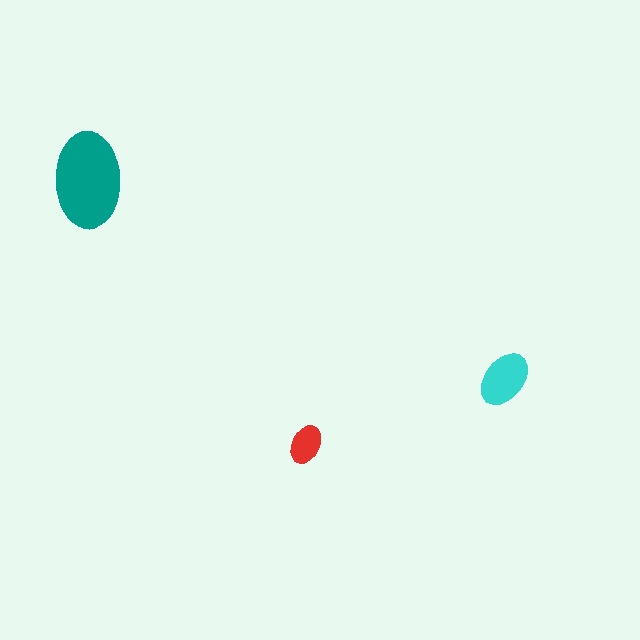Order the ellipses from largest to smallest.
the teal one, the cyan one, the red one.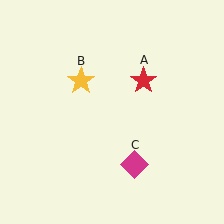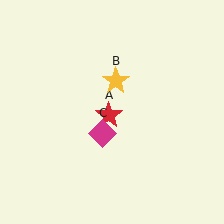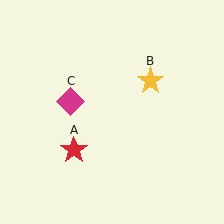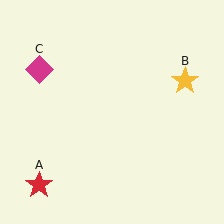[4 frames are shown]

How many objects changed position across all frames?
3 objects changed position: red star (object A), yellow star (object B), magenta diamond (object C).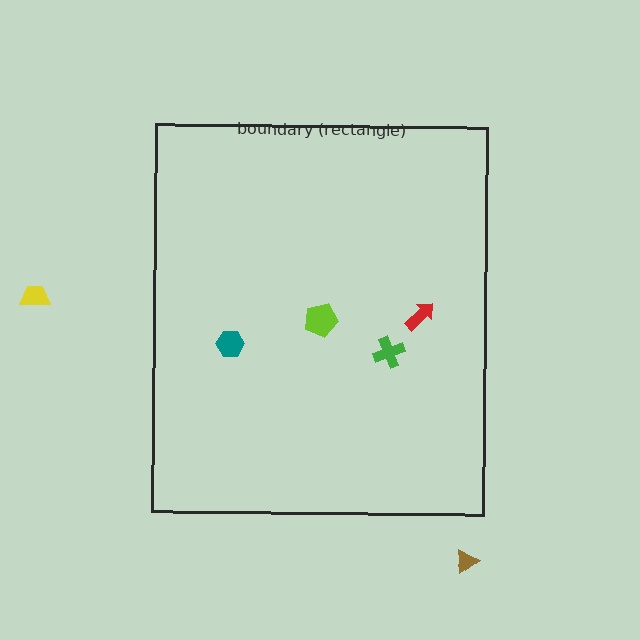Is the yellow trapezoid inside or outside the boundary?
Outside.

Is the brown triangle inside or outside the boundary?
Outside.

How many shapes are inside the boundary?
4 inside, 2 outside.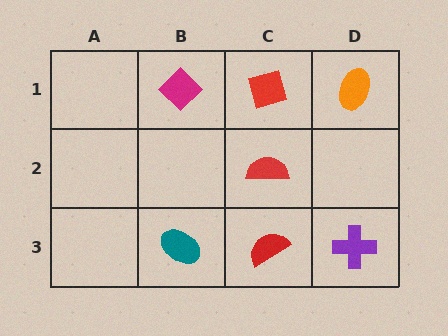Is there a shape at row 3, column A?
No, that cell is empty.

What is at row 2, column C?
A red semicircle.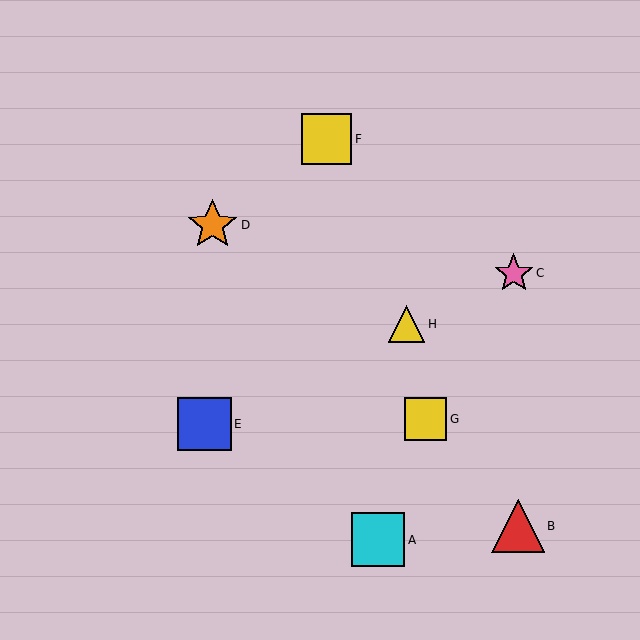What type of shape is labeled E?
Shape E is a blue square.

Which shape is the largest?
The cyan square (labeled A) is the largest.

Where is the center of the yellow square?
The center of the yellow square is at (425, 419).